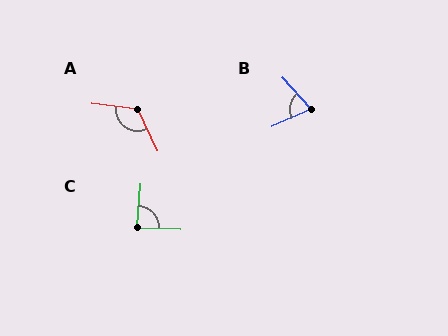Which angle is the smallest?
B, at approximately 72 degrees.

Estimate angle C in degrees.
Approximately 88 degrees.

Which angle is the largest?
A, at approximately 121 degrees.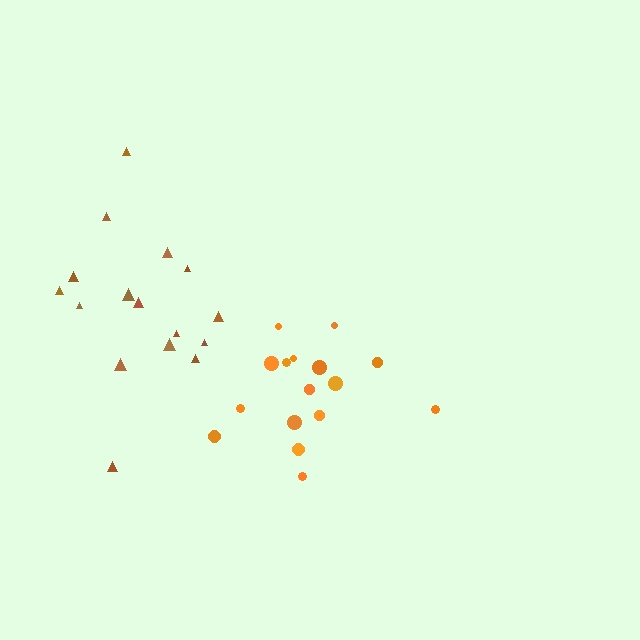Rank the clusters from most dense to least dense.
orange, brown.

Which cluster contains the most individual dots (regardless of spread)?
Brown (16).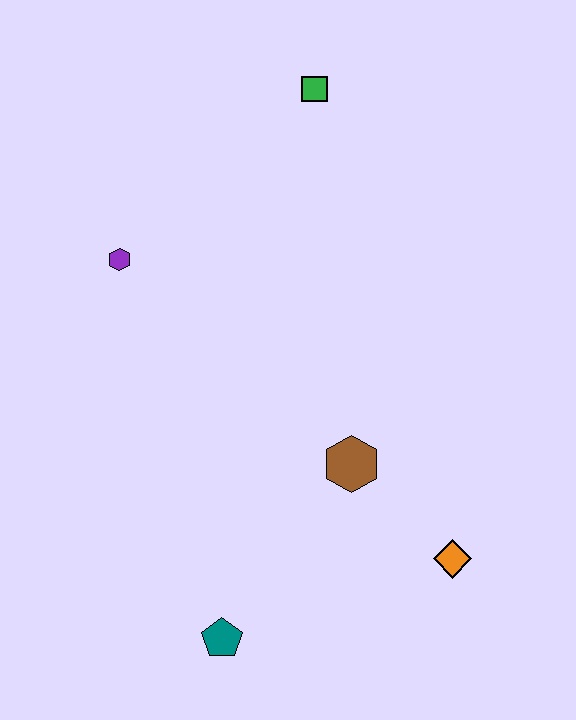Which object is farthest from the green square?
The teal pentagon is farthest from the green square.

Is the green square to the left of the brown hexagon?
Yes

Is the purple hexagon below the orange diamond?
No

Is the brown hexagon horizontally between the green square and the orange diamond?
Yes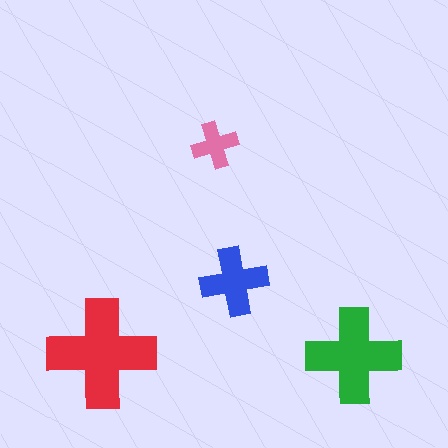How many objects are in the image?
There are 4 objects in the image.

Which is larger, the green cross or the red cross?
The red one.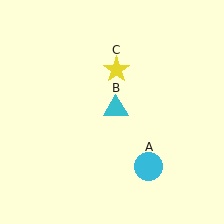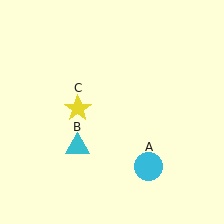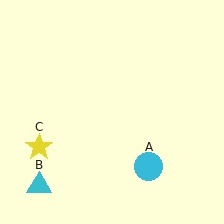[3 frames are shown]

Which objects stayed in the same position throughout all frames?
Cyan circle (object A) remained stationary.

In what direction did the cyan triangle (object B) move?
The cyan triangle (object B) moved down and to the left.